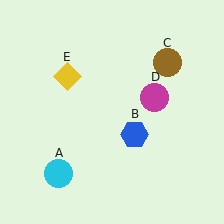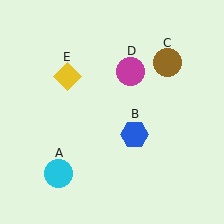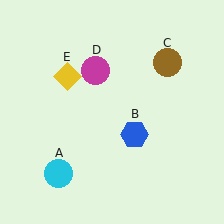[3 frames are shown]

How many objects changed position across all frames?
1 object changed position: magenta circle (object D).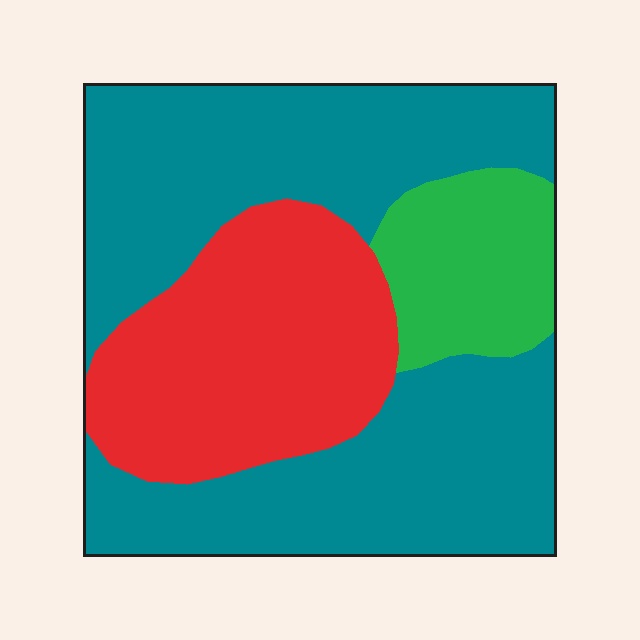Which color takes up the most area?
Teal, at roughly 60%.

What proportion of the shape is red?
Red covers roughly 30% of the shape.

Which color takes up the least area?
Green, at roughly 15%.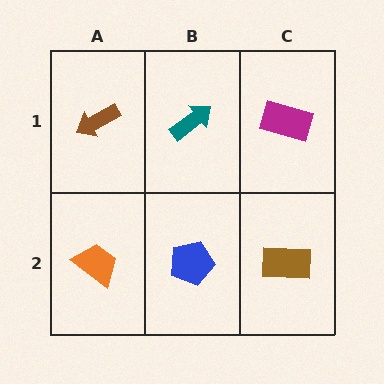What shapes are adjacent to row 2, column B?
A teal arrow (row 1, column B), an orange trapezoid (row 2, column A), a brown rectangle (row 2, column C).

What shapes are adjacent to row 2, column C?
A magenta rectangle (row 1, column C), a blue pentagon (row 2, column B).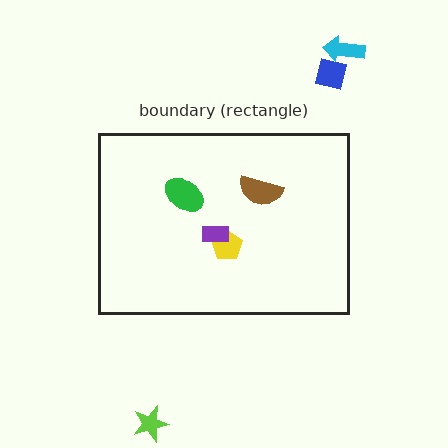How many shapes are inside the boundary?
4 inside, 3 outside.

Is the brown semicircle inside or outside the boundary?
Inside.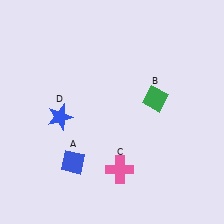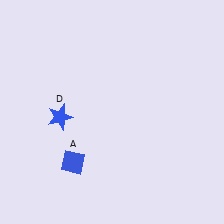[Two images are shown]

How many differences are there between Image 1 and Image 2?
There are 2 differences between the two images.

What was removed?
The pink cross (C), the green diamond (B) were removed in Image 2.